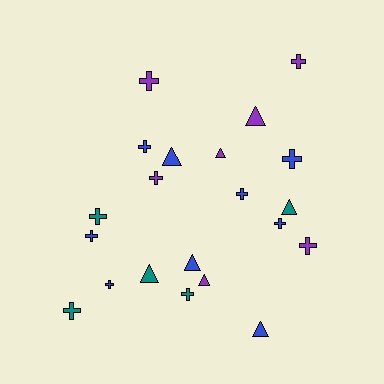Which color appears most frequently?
Blue, with 9 objects.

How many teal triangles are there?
There are 2 teal triangles.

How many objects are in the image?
There are 21 objects.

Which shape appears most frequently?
Cross, with 13 objects.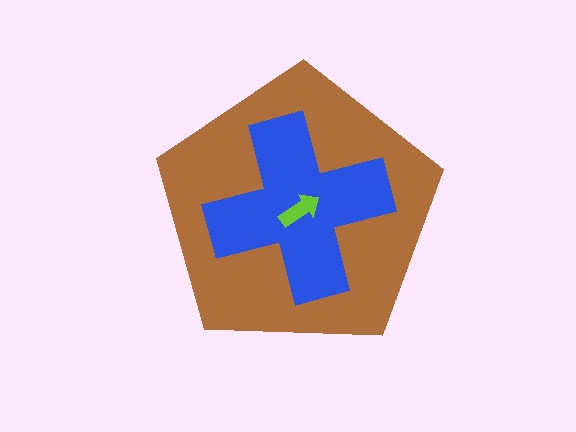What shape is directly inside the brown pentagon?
The blue cross.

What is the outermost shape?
The brown pentagon.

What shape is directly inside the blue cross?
The lime arrow.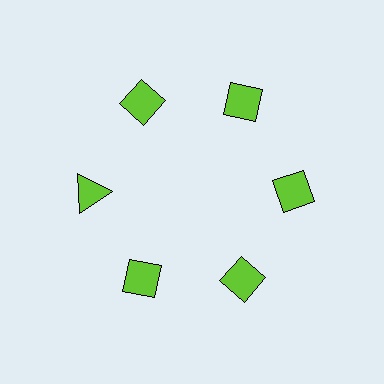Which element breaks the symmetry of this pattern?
The lime triangle at roughly the 9 o'clock position breaks the symmetry. All other shapes are lime diamonds.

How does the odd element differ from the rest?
It has a different shape: triangle instead of diamond.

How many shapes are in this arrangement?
There are 6 shapes arranged in a ring pattern.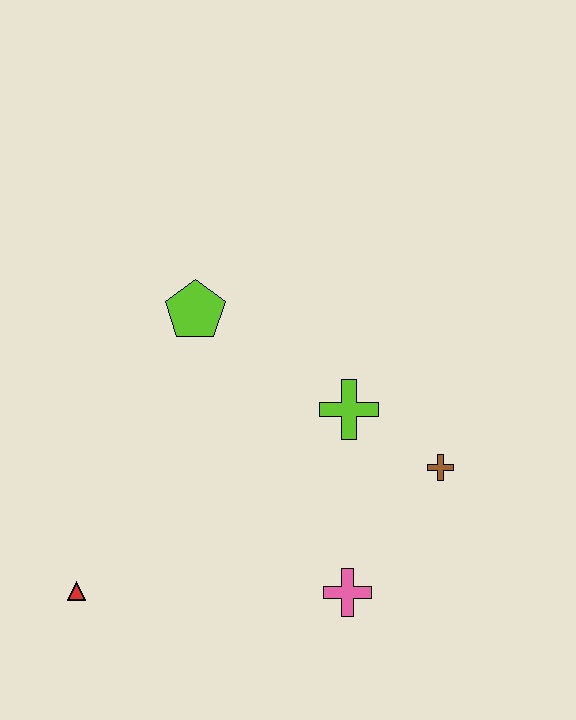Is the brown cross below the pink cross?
No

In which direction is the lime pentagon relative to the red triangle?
The lime pentagon is above the red triangle.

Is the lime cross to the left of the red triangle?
No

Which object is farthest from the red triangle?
The brown cross is farthest from the red triangle.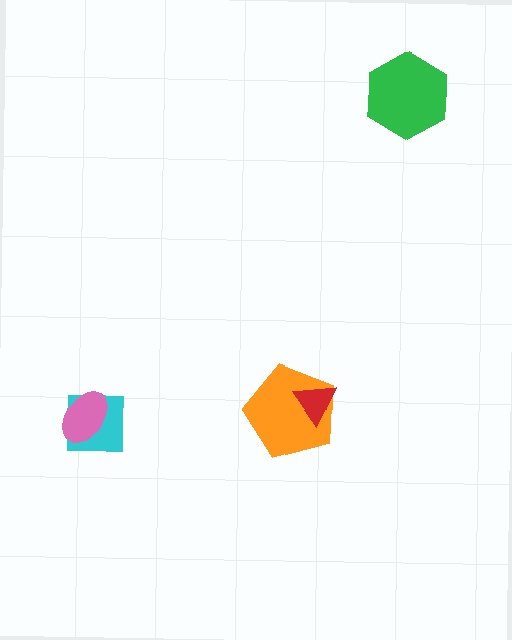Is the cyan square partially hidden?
Yes, it is partially covered by another shape.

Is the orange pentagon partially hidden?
Yes, it is partially covered by another shape.